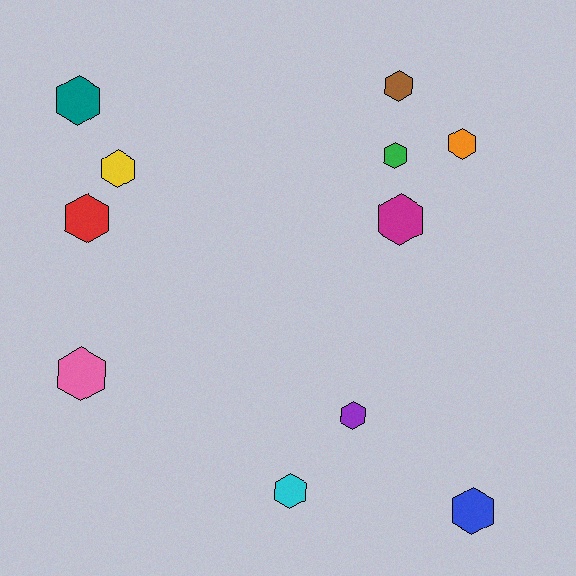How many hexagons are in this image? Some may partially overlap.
There are 11 hexagons.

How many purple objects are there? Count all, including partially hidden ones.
There is 1 purple object.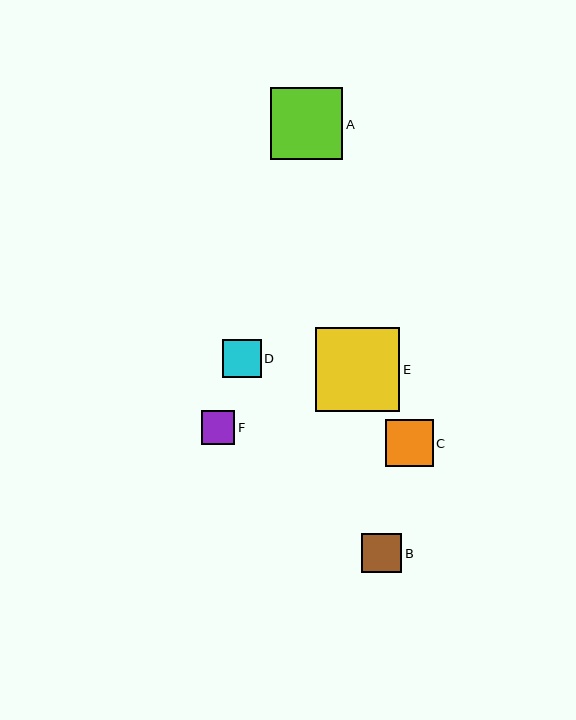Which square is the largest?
Square E is the largest with a size of approximately 85 pixels.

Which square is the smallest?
Square F is the smallest with a size of approximately 33 pixels.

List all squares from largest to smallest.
From largest to smallest: E, A, C, B, D, F.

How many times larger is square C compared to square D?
Square C is approximately 1.3 times the size of square D.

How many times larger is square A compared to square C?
Square A is approximately 1.5 times the size of square C.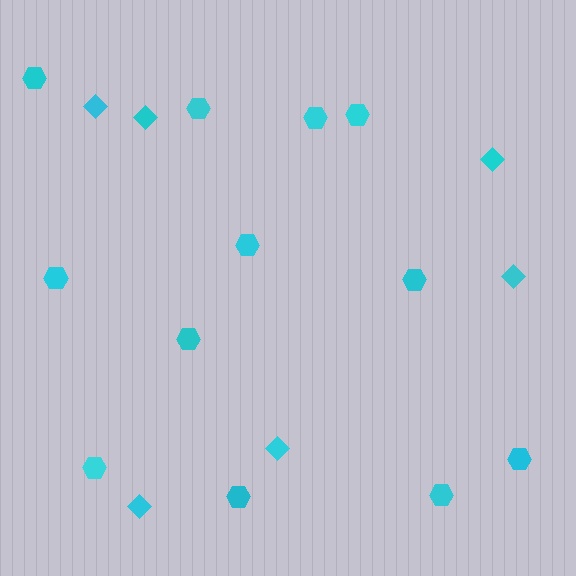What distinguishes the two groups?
There are 2 groups: one group of diamonds (6) and one group of hexagons (12).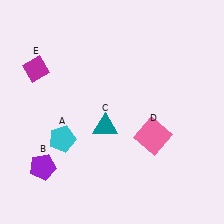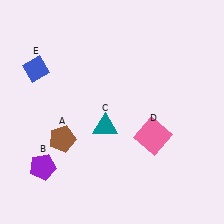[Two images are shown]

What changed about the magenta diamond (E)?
In Image 1, E is magenta. In Image 2, it changed to blue.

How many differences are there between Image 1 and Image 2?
There are 2 differences between the two images.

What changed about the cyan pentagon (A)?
In Image 1, A is cyan. In Image 2, it changed to brown.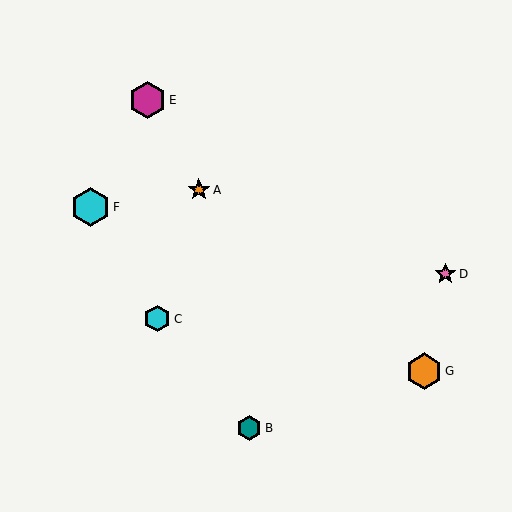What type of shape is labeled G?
Shape G is an orange hexagon.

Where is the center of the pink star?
The center of the pink star is at (445, 274).